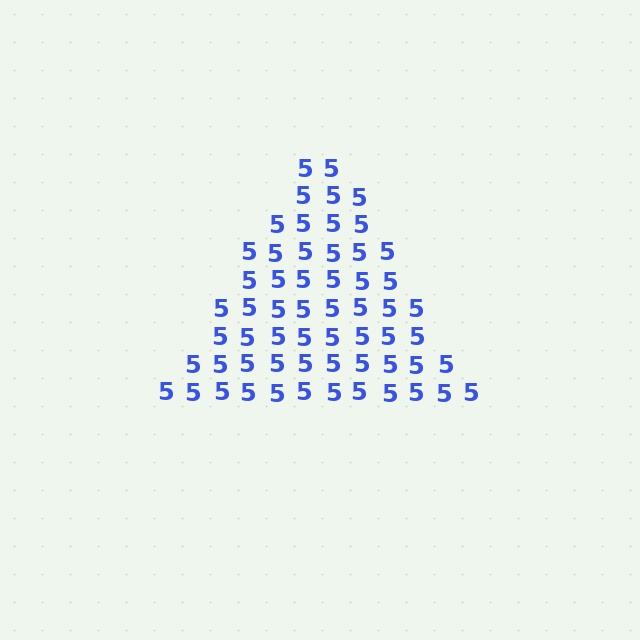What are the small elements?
The small elements are digit 5's.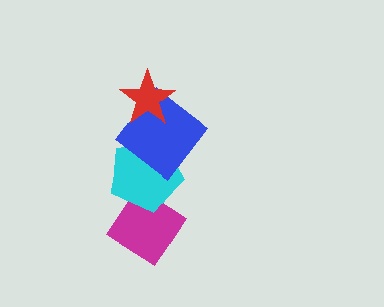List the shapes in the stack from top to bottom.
From top to bottom: the red star, the blue diamond, the cyan pentagon, the magenta diamond.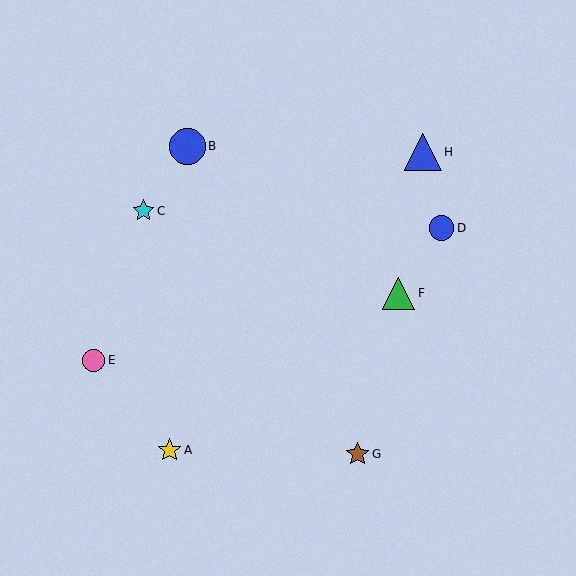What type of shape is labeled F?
Shape F is a green triangle.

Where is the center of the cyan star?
The center of the cyan star is at (144, 211).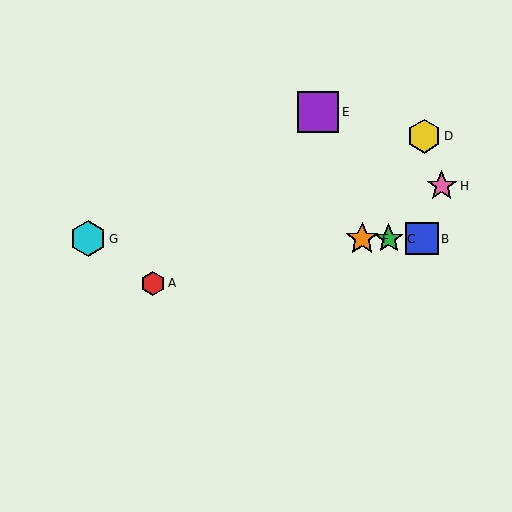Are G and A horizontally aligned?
No, G is at y≈239 and A is at y≈283.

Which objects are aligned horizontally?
Objects B, C, F, G are aligned horizontally.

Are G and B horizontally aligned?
Yes, both are at y≈239.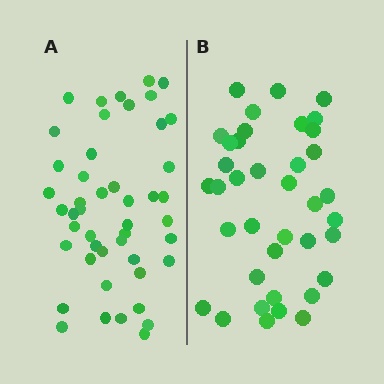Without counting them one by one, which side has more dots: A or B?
Region A (the left region) has more dots.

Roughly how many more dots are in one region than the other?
Region A has roughly 8 or so more dots than region B.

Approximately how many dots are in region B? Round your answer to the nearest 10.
About 40 dots. (The exact count is 38, which rounds to 40.)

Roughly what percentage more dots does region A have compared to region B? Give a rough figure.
About 25% more.